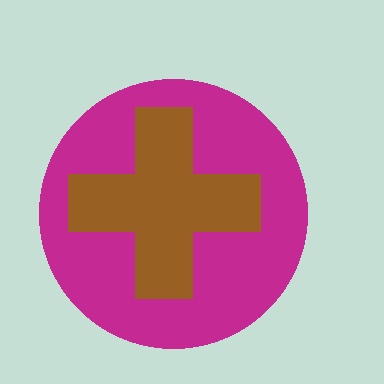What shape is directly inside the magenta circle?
The brown cross.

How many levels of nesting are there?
2.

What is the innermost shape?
The brown cross.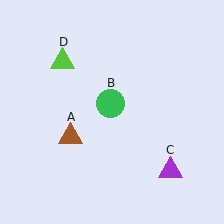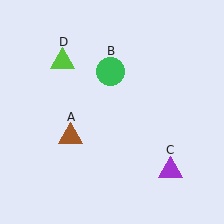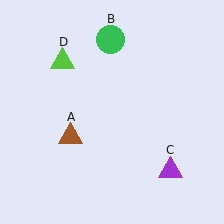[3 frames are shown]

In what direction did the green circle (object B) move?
The green circle (object B) moved up.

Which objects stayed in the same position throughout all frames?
Brown triangle (object A) and purple triangle (object C) and lime triangle (object D) remained stationary.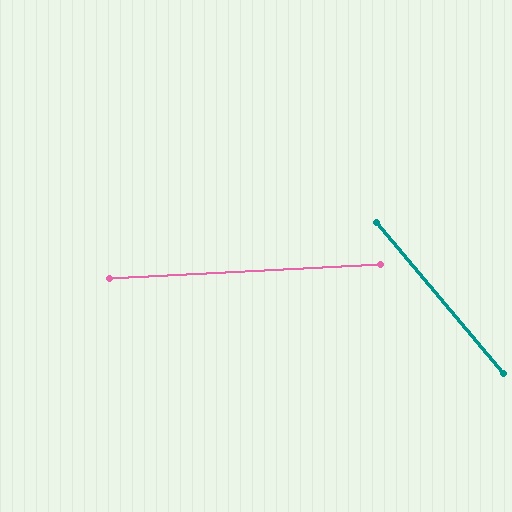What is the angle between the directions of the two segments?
Approximately 53 degrees.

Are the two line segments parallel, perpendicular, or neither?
Neither parallel nor perpendicular — they differ by about 53°.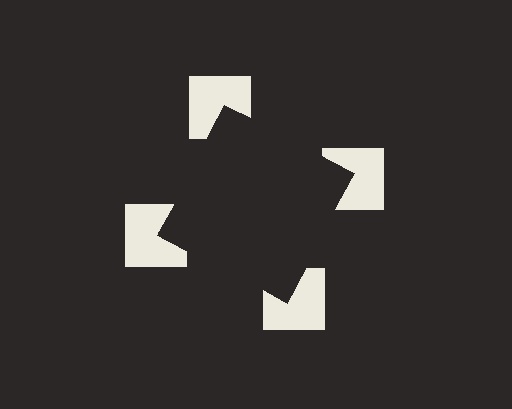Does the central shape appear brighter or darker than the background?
It typically appears slightly darker than the background, even though no actual brightness change is drawn.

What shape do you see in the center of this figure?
An illusory square — its edges are inferred from the aligned wedge cuts in the notched squares, not physically drawn.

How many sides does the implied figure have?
4 sides.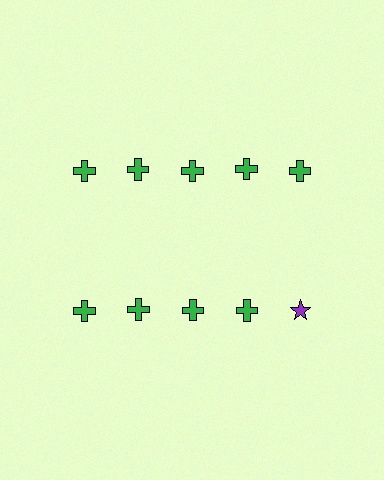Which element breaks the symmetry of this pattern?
The purple star in the second row, rightmost column breaks the symmetry. All other shapes are green crosses.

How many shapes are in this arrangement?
There are 10 shapes arranged in a grid pattern.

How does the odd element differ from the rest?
It differs in both color (purple instead of green) and shape (star instead of cross).